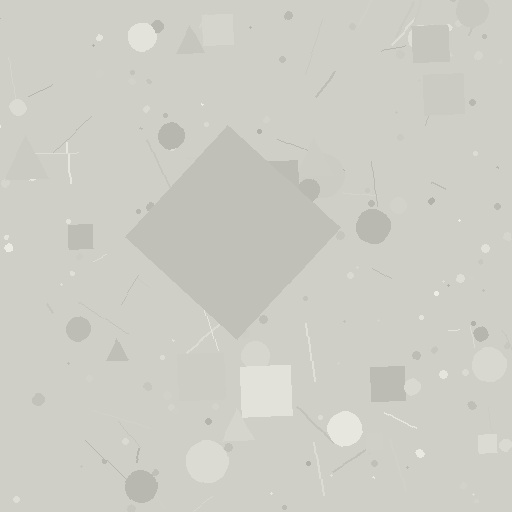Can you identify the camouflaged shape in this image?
The camouflaged shape is a diamond.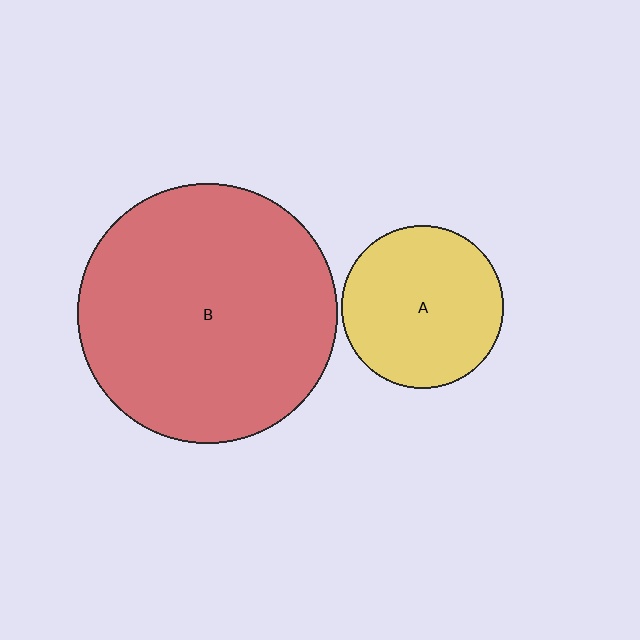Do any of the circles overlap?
No, none of the circles overlap.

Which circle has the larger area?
Circle B (red).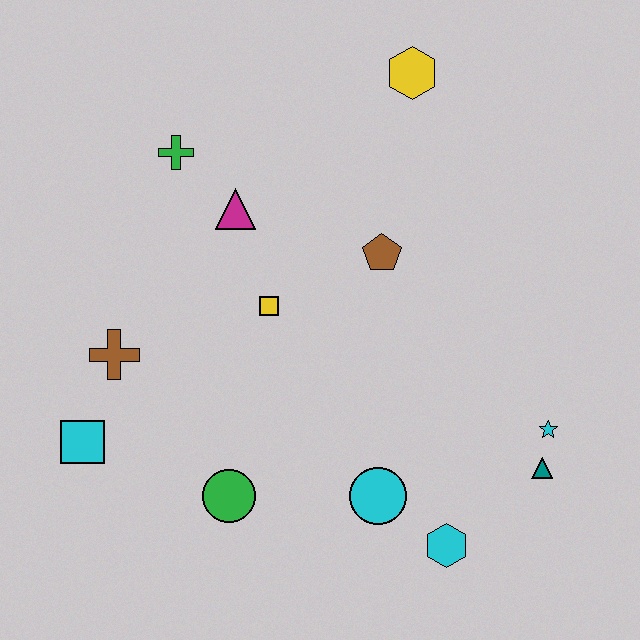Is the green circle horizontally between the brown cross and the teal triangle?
Yes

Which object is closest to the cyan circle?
The cyan hexagon is closest to the cyan circle.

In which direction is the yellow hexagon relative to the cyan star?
The yellow hexagon is above the cyan star.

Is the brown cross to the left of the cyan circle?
Yes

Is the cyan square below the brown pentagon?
Yes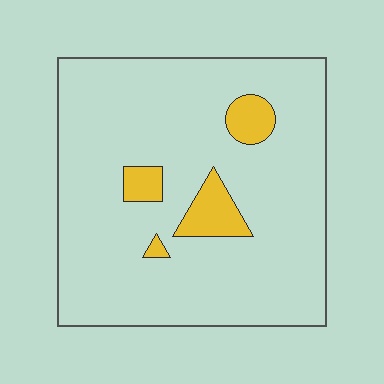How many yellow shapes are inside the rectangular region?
4.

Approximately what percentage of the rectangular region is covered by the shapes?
Approximately 10%.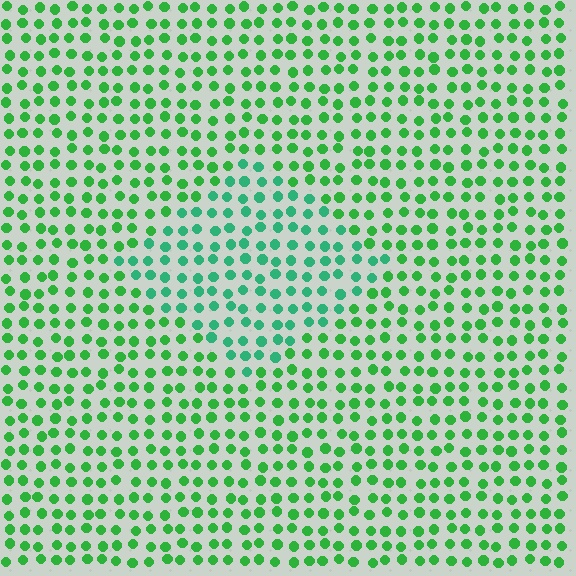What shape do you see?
I see a diamond.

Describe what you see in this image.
The image is filled with small green elements in a uniform arrangement. A diamond-shaped region is visible where the elements are tinted to a slightly different hue, forming a subtle color boundary.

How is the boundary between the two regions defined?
The boundary is defined purely by a slight shift in hue (about 27 degrees). Spacing, size, and orientation are identical on both sides.